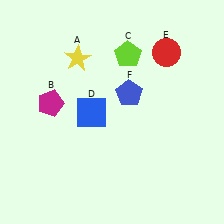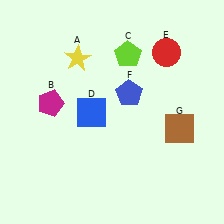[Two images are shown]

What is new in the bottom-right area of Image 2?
A brown square (G) was added in the bottom-right area of Image 2.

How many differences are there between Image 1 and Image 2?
There is 1 difference between the two images.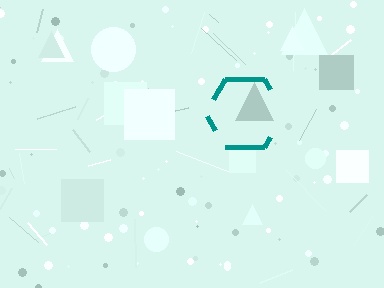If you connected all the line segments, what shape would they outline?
They would outline a hexagon.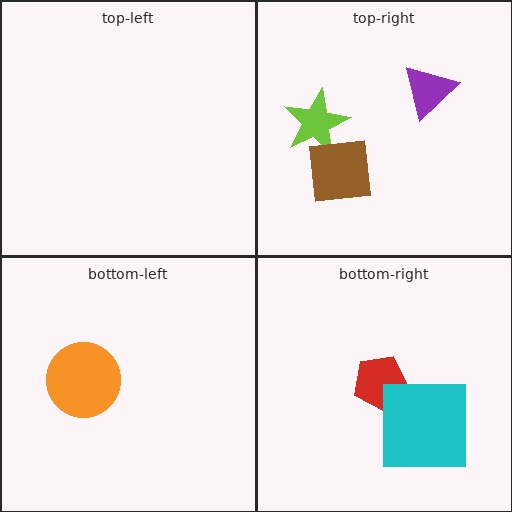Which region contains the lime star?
The top-right region.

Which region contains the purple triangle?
The top-right region.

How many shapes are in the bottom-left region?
1.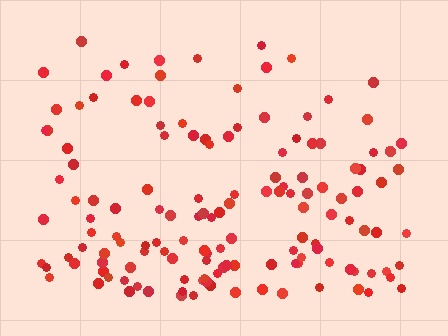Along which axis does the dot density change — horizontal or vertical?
Vertical.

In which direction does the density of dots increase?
From top to bottom, with the bottom side densest.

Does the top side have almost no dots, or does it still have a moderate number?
Still a moderate number, just noticeably fewer than the bottom.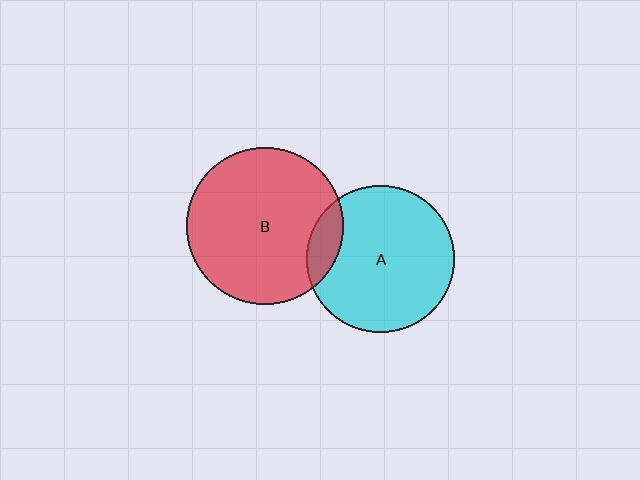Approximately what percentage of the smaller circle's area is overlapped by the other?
Approximately 10%.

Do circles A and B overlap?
Yes.